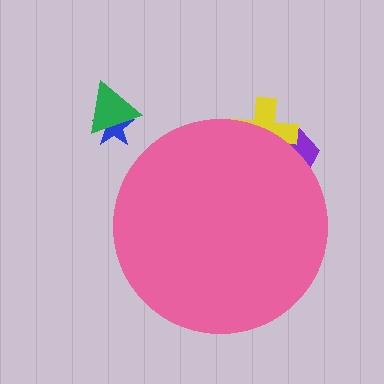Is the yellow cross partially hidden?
Yes, the yellow cross is partially hidden behind the pink circle.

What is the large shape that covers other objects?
A pink circle.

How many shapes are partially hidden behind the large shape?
2 shapes are partially hidden.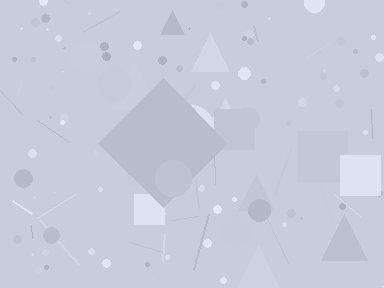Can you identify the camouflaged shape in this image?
The camouflaged shape is a diamond.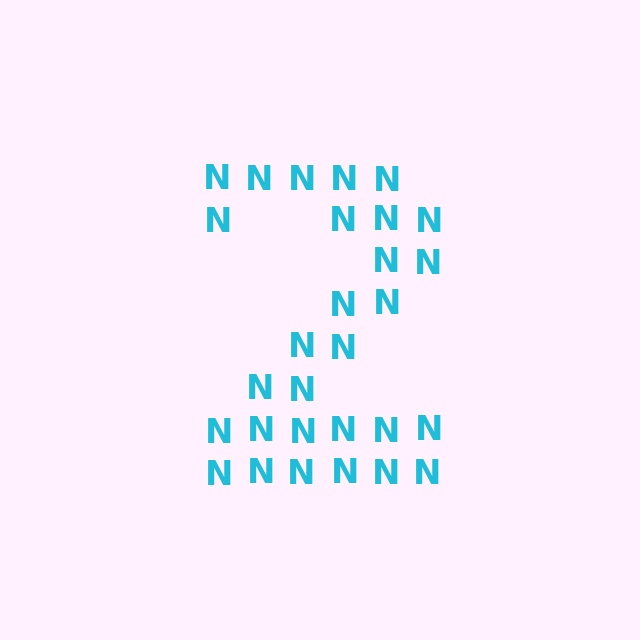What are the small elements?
The small elements are letter N's.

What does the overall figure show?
The overall figure shows the digit 2.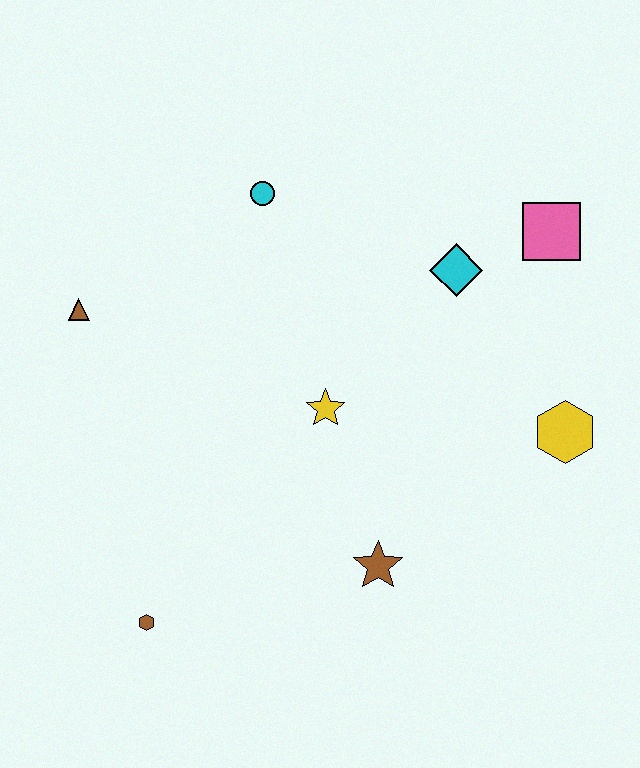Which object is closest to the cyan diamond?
The pink square is closest to the cyan diamond.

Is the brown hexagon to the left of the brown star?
Yes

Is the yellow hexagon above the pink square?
No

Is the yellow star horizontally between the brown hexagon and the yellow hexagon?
Yes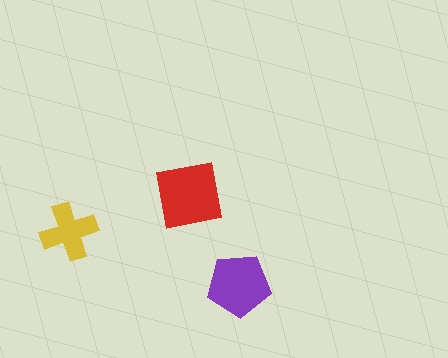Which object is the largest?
The red square.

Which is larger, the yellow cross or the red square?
The red square.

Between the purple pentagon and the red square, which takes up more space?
The red square.